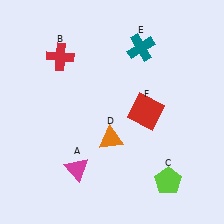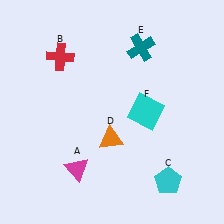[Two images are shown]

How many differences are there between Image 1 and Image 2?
There are 2 differences between the two images.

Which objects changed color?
C changed from lime to cyan. F changed from red to cyan.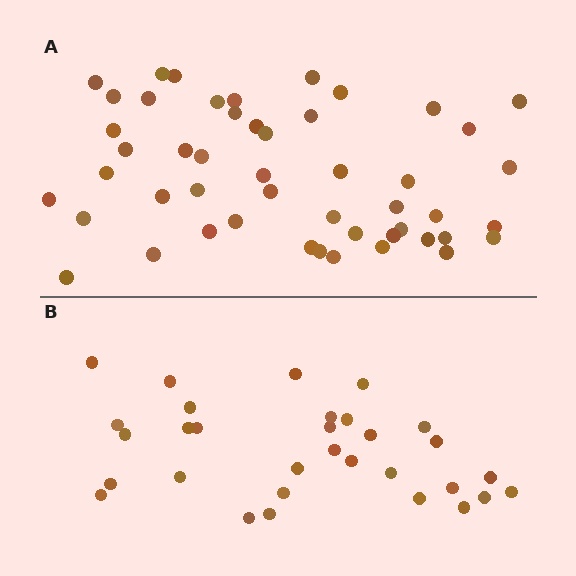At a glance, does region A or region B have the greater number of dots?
Region A (the top region) has more dots.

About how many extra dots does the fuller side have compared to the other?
Region A has approximately 20 more dots than region B.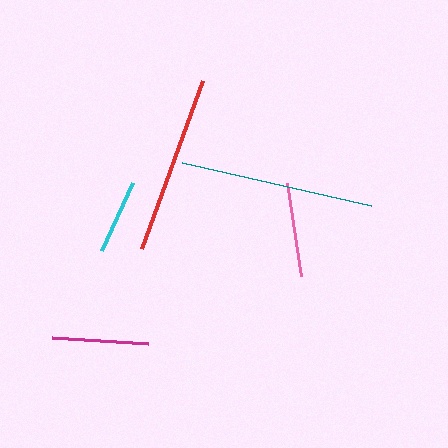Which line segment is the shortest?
The cyan line is the shortest at approximately 75 pixels.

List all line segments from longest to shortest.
From longest to shortest: teal, red, magenta, pink, cyan.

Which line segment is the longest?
The teal line is the longest at approximately 194 pixels.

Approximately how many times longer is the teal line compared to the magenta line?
The teal line is approximately 2.0 times the length of the magenta line.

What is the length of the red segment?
The red segment is approximately 178 pixels long.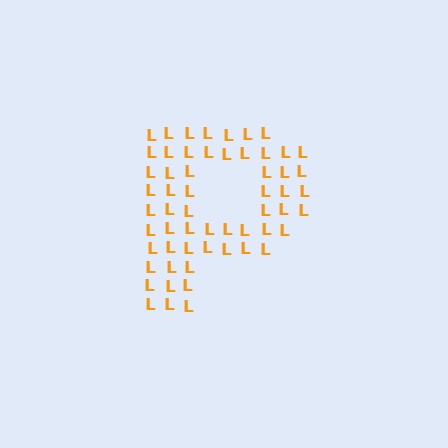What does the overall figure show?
The overall figure shows the letter P.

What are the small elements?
The small elements are letter L's.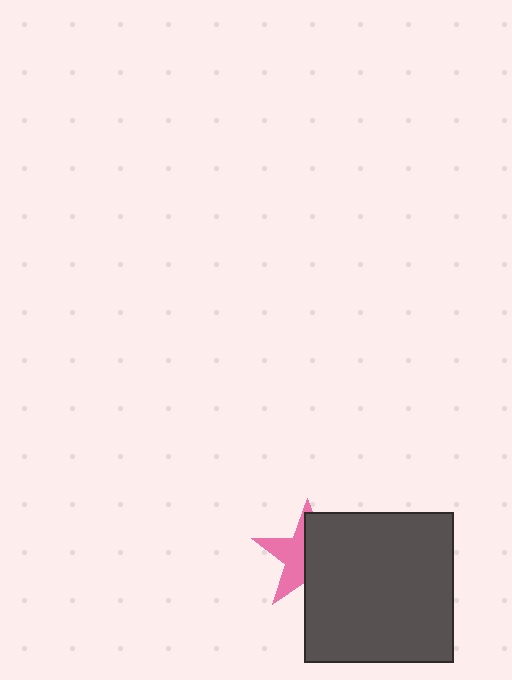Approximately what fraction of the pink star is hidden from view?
Roughly 56% of the pink star is hidden behind the dark gray square.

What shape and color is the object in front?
The object in front is a dark gray square.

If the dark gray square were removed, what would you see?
You would see the complete pink star.